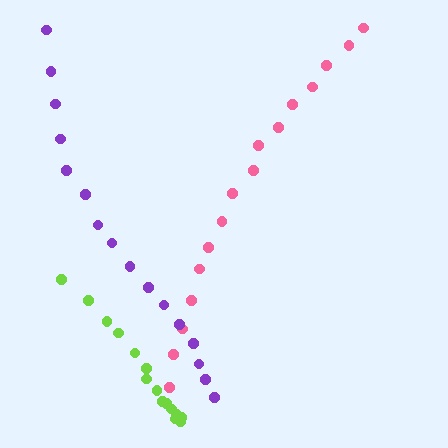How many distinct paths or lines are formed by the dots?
There are 3 distinct paths.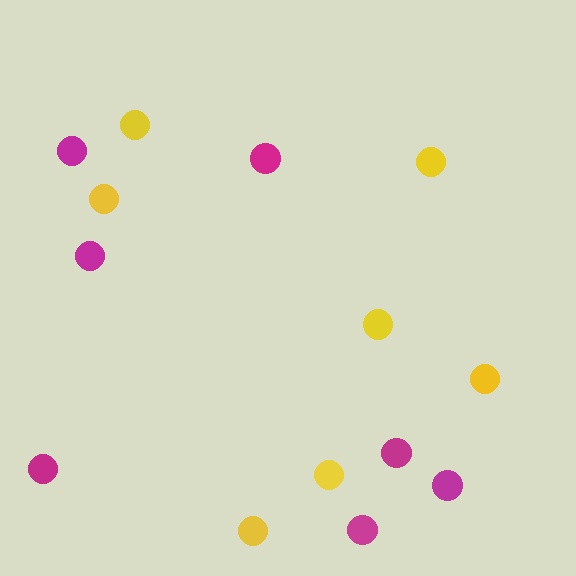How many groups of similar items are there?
There are 2 groups: one group of magenta circles (7) and one group of yellow circles (7).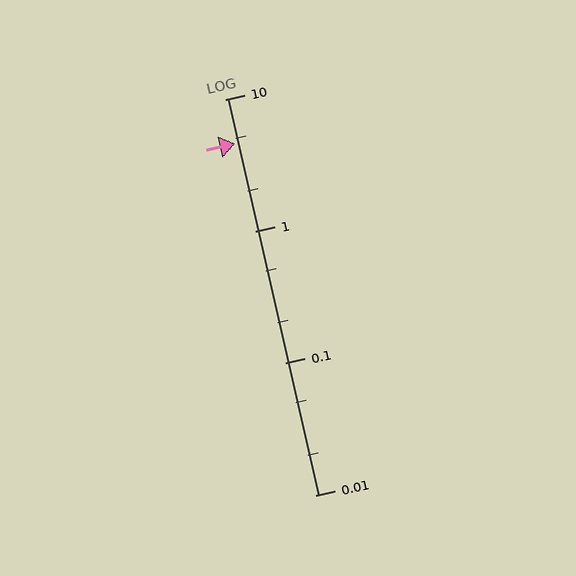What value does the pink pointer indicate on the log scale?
The pointer indicates approximately 4.6.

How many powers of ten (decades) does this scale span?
The scale spans 3 decades, from 0.01 to 10.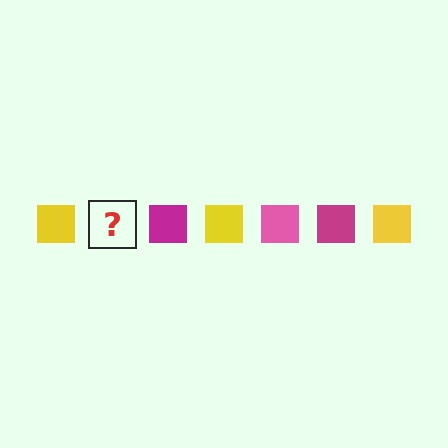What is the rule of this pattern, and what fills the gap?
The rule is that the pattern cycles through yellow, pink, magenta squares. The gap should be filled with a pink square.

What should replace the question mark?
The question mark should be replaced with a pink square.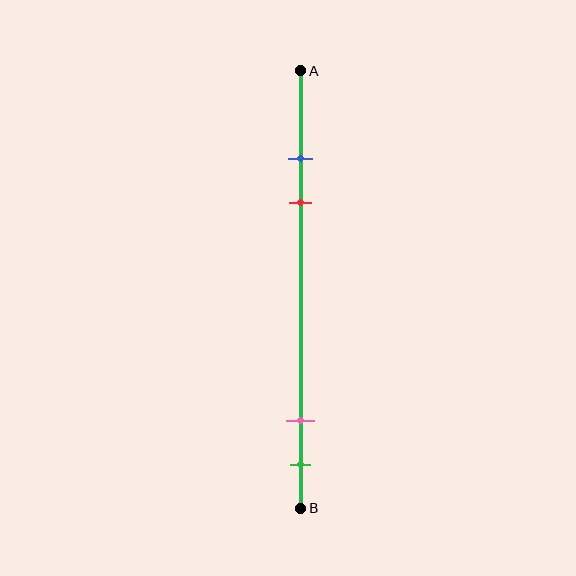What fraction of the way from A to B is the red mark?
The red mark is approximately 30% (0.3) of the way from A to B.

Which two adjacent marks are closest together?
The blue and red marks are the closest adjacent pair.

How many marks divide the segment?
There are 4 marks dividing the segment.